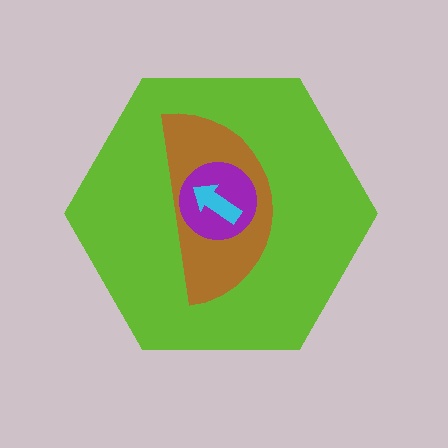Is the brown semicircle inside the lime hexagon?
Yes.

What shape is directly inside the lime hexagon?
The brown semicircle.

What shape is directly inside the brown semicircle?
The purple circle.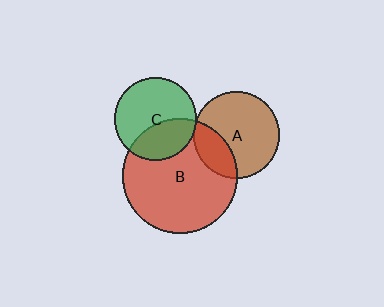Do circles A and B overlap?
Yes.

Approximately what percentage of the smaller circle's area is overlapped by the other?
Approximately 25%.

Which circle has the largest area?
Circle B (red).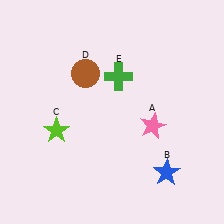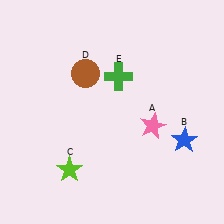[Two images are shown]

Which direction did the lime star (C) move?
The lime star (C) moved down.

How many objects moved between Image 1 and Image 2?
2 objects moved between the two images.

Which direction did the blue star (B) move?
The blue star (B) moved up.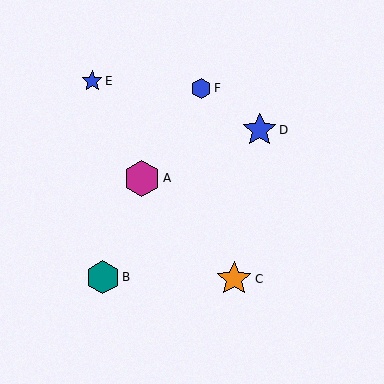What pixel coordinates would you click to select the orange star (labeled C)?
Click at (234, 279) to select the orange star C.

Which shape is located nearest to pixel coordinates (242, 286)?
The orange star (labeled C) at (234, 279) is nearest to that location.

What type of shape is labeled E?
Shape E is a blue star.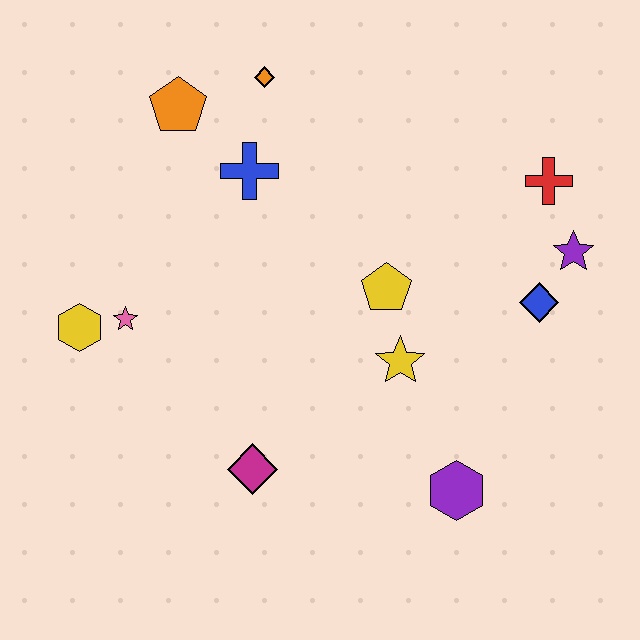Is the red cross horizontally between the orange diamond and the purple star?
Yes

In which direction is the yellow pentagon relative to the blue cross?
The yellow pentagon is to the right of the blue cross.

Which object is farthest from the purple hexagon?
The orange pentagon is farthest from the purple hexagon.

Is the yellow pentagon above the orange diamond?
No